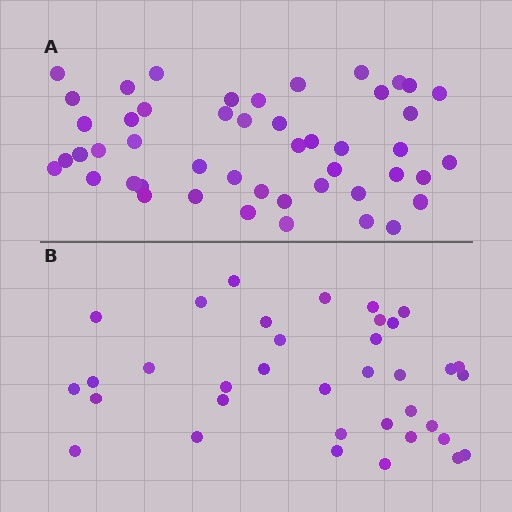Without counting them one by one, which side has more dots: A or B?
Region A (the top region) has more dots.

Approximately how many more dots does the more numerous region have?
Region A has roughly 12 or so more dots than region B.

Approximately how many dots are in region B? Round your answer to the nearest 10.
About 40 dots. (The exact count is 36, which rounds to 40.)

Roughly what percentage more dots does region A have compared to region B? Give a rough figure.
About 35% more.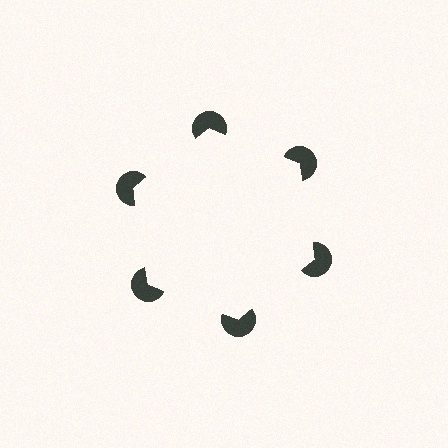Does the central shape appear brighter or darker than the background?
It typically appears slightly brighter than the background, even though no actual brightness change is drawn.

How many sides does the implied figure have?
6 sides.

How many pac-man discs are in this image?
There are 6 — one at each vertex of the illusory hexagon.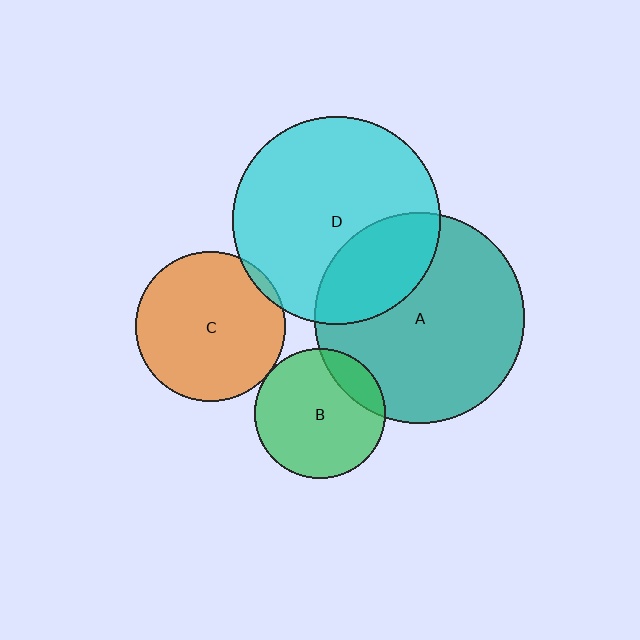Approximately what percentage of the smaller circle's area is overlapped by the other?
Approximately 5%.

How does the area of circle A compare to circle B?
Approximately 2.6 times.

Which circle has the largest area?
Circle A (teal).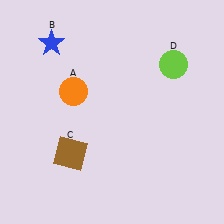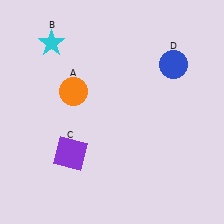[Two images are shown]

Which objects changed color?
B changed from blue to cyan. C changed from brown to purple. D changed from lime to blue.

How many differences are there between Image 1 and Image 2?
There are 3 differences between the two images.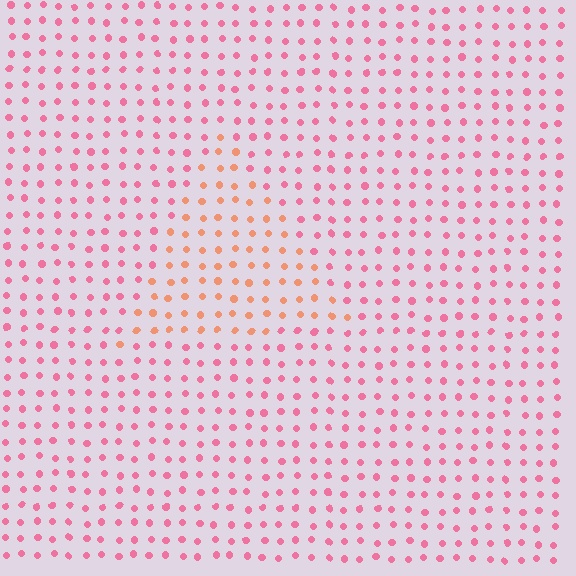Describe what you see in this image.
The image is filled with small pink elements in a uniform arrangement. A triangle-shaped region is visible where the elements are tinted to a slightly different hue, forming a subtle color boundary.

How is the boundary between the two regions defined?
The boundary is defined purely by a slight shift in hue (about 37 degrees). Spacing, size, and orientation are identical on both sides.